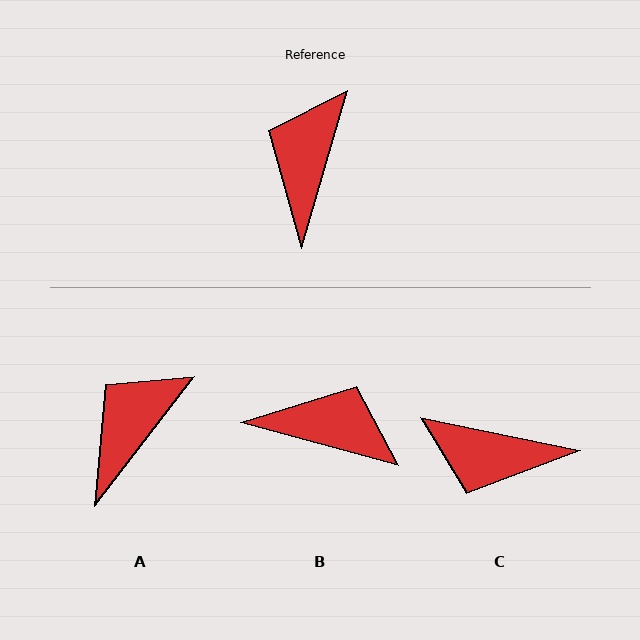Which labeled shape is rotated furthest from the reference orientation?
C, about 95 degrees away.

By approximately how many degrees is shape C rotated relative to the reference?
Approximately 95 degrees counter-clockwise.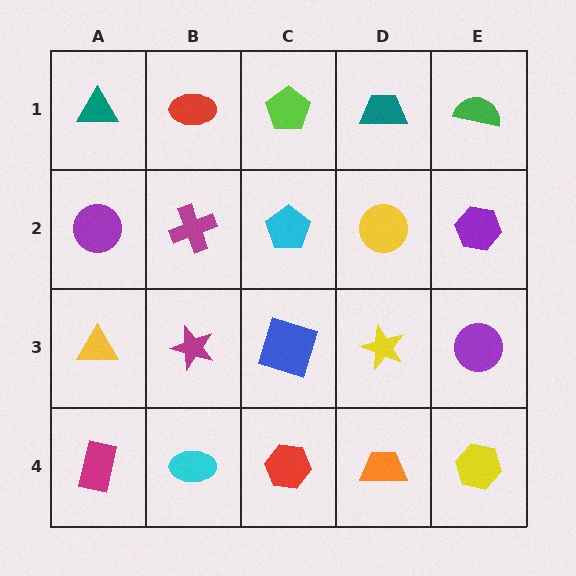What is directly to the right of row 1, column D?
A green semicircle.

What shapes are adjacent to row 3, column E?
A purple hexagon (row 2, column E), a yellow hexagon (row 4, column E), a yellow star (row 3, column D).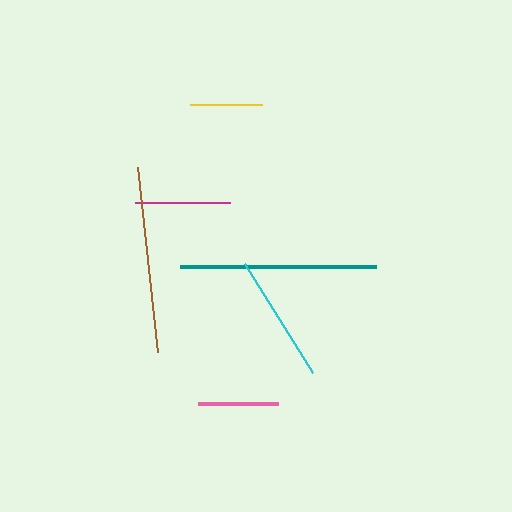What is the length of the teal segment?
The teal segment is approximately 196 pixels long.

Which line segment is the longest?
The teal line is the longest at approximately 196 pixels.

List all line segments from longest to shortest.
From longest to shortest: teal, brown, cyan, magenta, pink, yellow.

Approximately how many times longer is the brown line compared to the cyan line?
The brown line is approximately 1.4 times the length of the cyan line.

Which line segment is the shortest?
The yellow line is the shortest at approximately 72 pixels.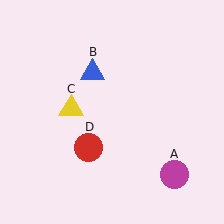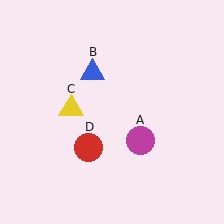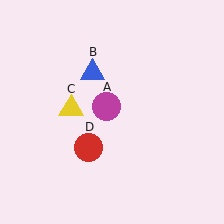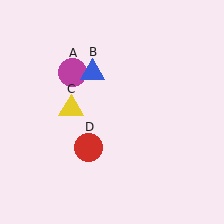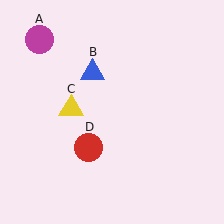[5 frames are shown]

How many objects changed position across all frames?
1 object changed position: magenta circle (object A).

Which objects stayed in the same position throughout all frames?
Blue triangle (object B) and yellow triangle (object C) and red circle (object D) remained stationary.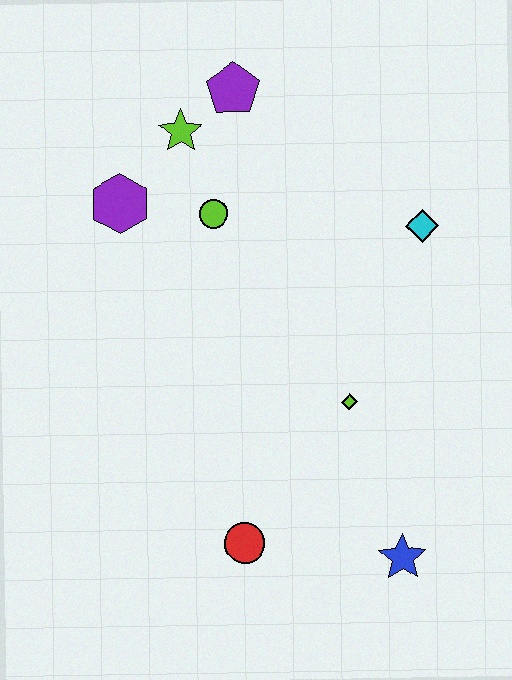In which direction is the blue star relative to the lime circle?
The blue star is below the lime circle.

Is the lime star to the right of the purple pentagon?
No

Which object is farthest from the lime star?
The blue star is farthest from the lime star.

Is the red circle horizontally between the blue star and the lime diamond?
No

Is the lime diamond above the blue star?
Yes